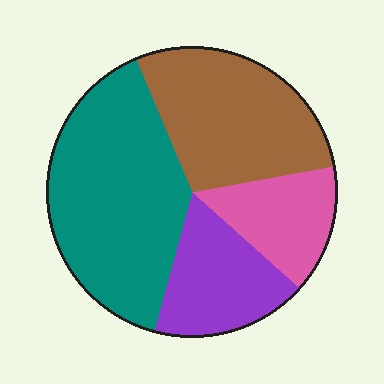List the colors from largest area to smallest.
From largest to smallest: teal, brown, purple, pink.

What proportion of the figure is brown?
Brown covers 29% of the figure.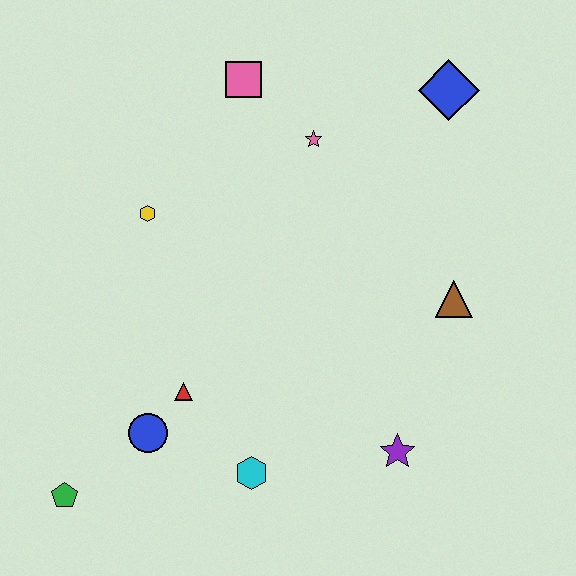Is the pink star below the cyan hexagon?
No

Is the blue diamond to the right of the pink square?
Yes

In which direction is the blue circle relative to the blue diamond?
The blue circle is below the blue diamond.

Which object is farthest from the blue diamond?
The green pentagon is farthest from the blue diamond.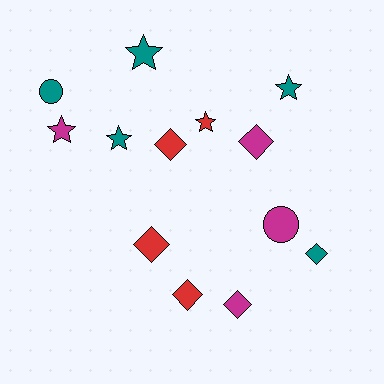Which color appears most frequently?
Teal, with 5 objects.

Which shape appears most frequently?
Diamond, with 6 objects.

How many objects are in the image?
There are 13 objects.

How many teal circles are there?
There is 1 teal circle.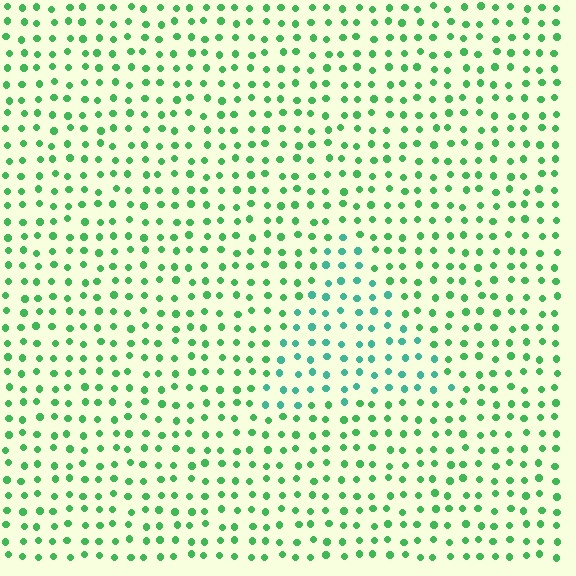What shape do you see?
I see a triangle.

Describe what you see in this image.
The image is filled with small green elements in a uniform arrangement. A triangle-shaped region is visible where the elements are tinted to a slightly different hue, forming a subtle color boundary.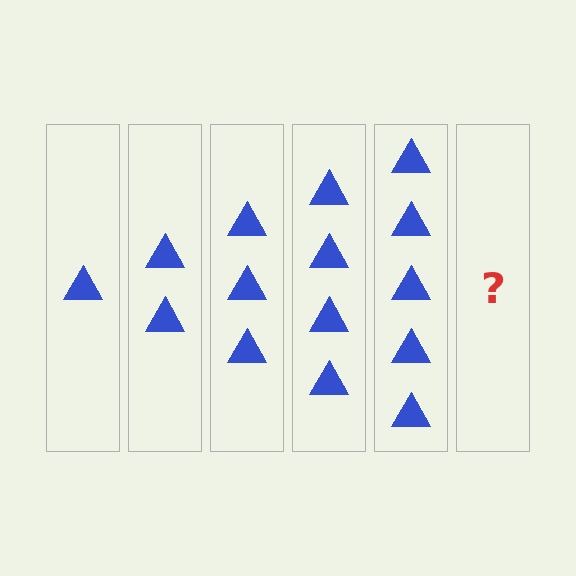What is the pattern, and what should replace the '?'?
The pattern is that each step adds one more triangle. The '?' should be 6 triangles.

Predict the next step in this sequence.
The next step is 6 triangles.